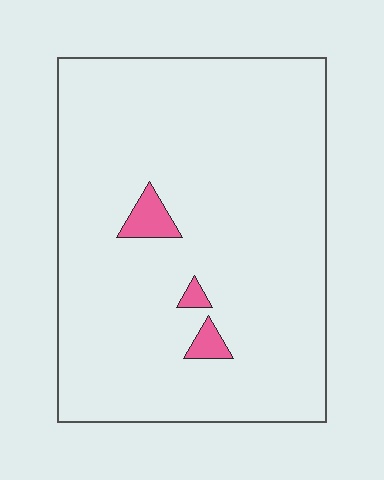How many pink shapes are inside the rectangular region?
3.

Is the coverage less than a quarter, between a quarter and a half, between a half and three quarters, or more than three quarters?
Less than a quarter.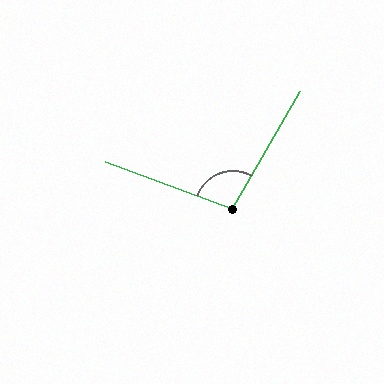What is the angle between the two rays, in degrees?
Approximately 100 degrees.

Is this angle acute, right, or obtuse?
It is obtuse.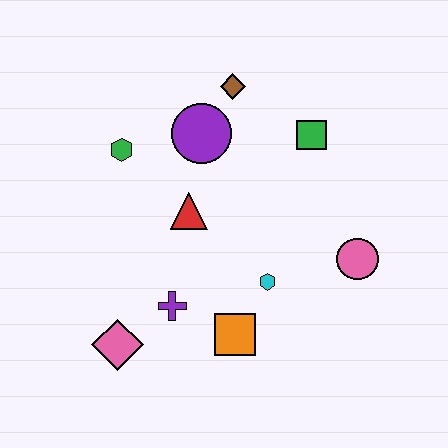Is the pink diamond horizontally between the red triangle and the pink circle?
No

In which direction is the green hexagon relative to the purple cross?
The green hexagon is above the purple cross.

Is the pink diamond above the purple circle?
No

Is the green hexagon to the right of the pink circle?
No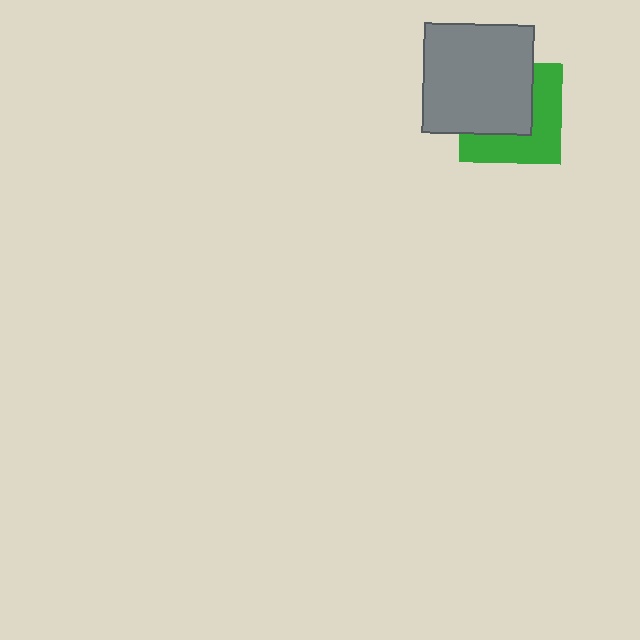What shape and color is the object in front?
The object in front is a gray square.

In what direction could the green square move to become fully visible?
The green square could move toward the lower-right. That would shift it out from behind the gray square entirely.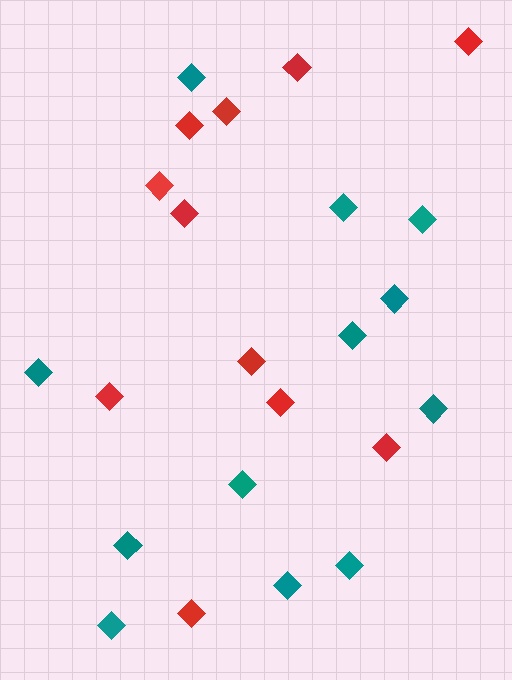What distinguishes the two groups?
There are 2 groups: one group of red diamonds (11) and one group of teal diamonds (12).